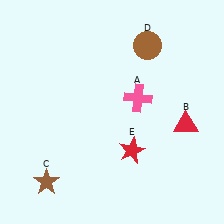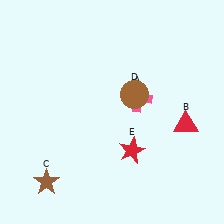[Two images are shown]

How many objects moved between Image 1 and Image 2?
1 object moved between the two images.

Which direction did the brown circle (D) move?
The brown circle (D) moved down.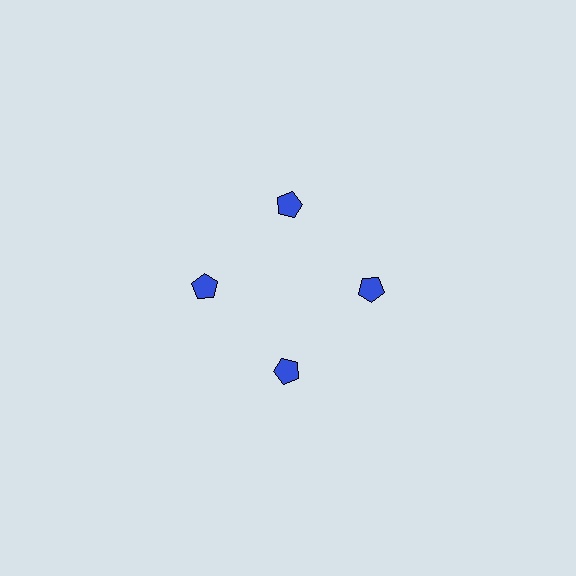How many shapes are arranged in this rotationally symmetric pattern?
There are 4 shapes, arranged in 4 groups of 1.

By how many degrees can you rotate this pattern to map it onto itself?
The pattern maps onto itself every 90 degrees of rotation.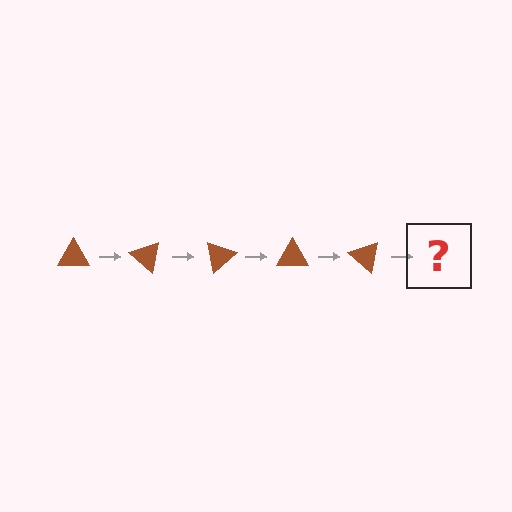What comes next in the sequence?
The next element should be a brown triangle rotated 200 degrees.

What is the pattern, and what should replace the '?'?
The pattern is that the triangle rotates 40 degrees each step. The '?' should be a brown triangle rotated 200 degrees.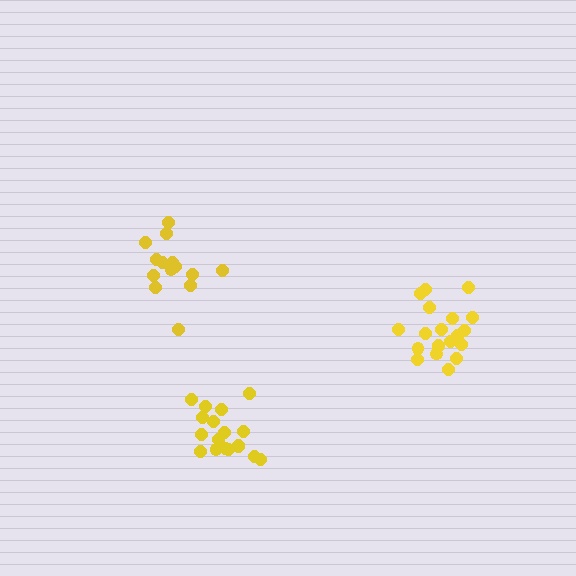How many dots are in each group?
Group 1: 20 dots, Group 2: 18 dots, Group 3: 14 dots (52 total).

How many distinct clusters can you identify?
There are 3 distinct clusters.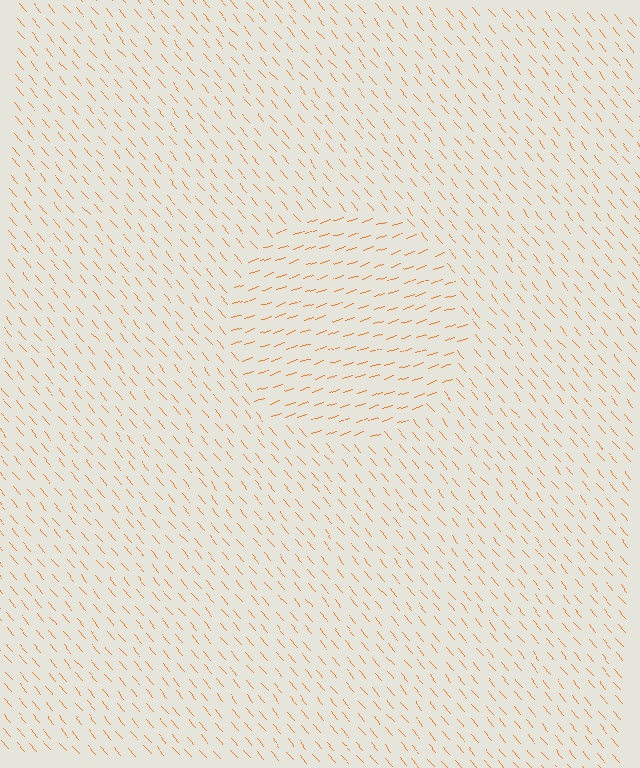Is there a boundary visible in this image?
Yes, there is a texture boundary formed by a change in line orientation.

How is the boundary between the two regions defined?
The boundary is defined purely by a change in line orientation (approximately 68 degrees difference). All lines are the same color and thickness.